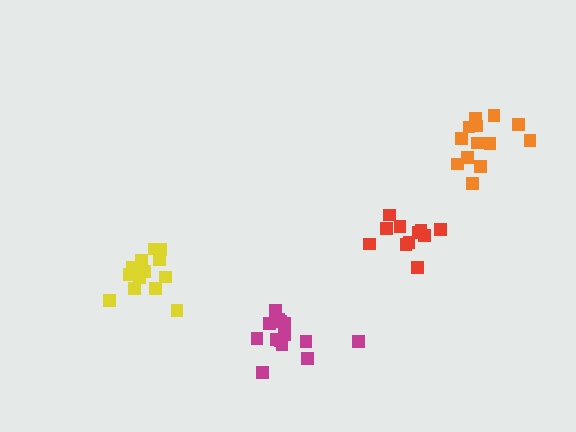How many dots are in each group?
Group 1: 14 dots, Group 2: 11 dots, Group 3: 14 dots, Group 4: 13 dots (52 total).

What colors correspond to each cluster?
The clusters are colored: orange, red, magenta, yellow.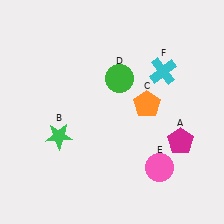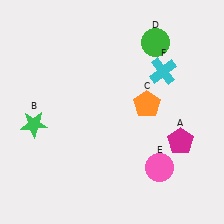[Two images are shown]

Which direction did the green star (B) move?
The green star (B) moved left.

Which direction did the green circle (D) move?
The green circle (D) moved right.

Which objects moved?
The objects that moved are: the green star (B), the green circle (D).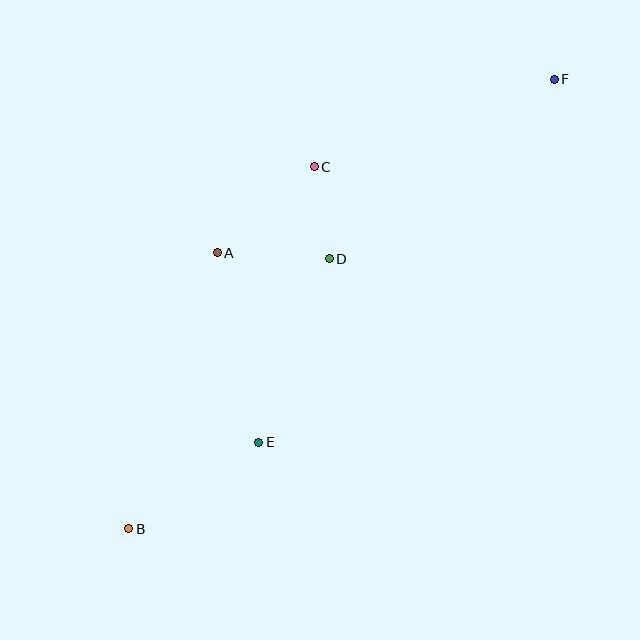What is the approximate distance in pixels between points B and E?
The distance between B and E is approximately 156 pixels.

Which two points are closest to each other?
Points C and D are closest to each other.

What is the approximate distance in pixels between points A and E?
The distance between A and E is approximately 194 pixels.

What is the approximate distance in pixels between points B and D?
The distance between B and D is approximately 336 pixels.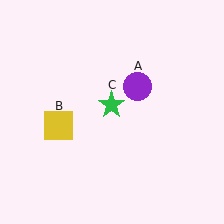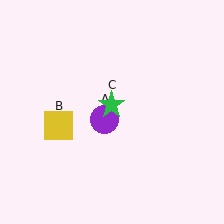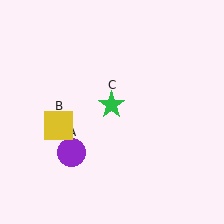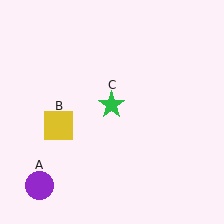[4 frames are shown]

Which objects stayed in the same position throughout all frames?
Yellow square (object B) and green star (object C) remained stationary.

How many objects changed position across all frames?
1 object changed position: purple circle (object A).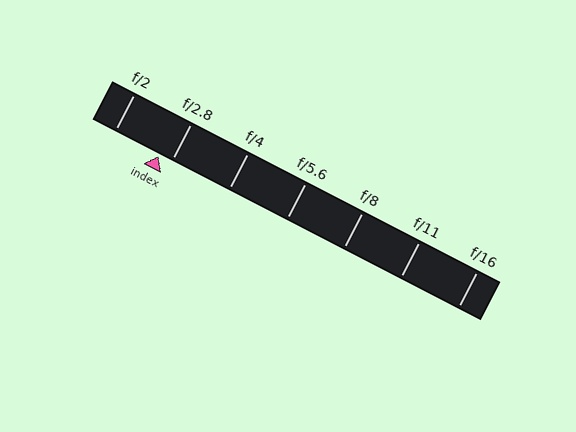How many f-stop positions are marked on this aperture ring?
There are 7 f-stop positions marked.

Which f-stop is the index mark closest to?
The index mark is closest to f/2.8.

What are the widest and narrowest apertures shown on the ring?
The widest aperture shown is f/2 and the narrowest is f/16.